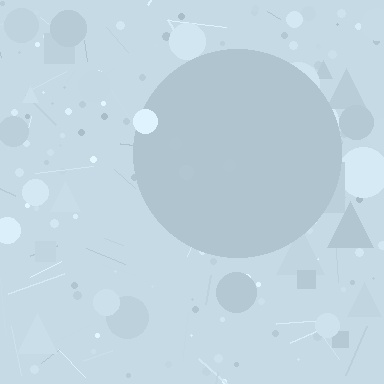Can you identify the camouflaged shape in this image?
The camouflaged shape is a circle.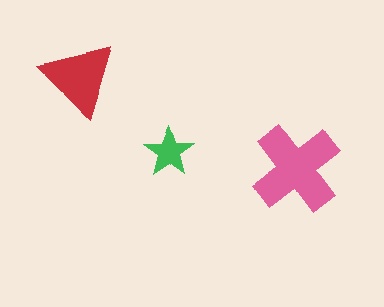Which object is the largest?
The pink cross.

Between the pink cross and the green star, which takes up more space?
The pink cross.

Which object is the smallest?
The green star.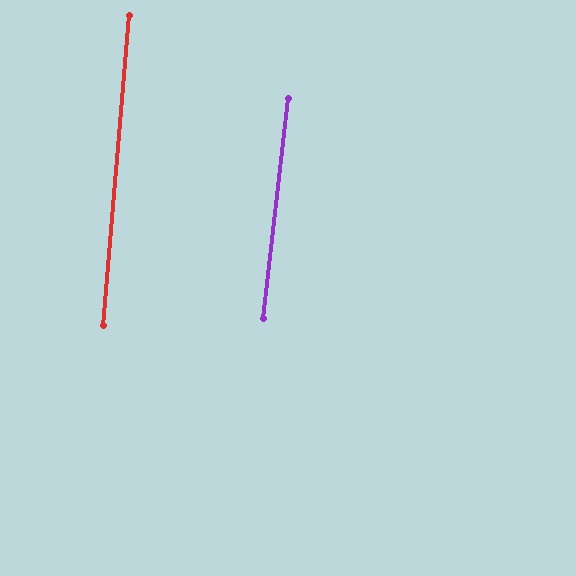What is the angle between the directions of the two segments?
Approximately 2 degrees.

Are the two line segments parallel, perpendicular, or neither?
Parallel — their directions differ by only 1.6°.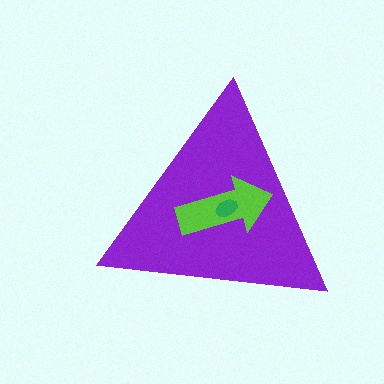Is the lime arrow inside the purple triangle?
Yes.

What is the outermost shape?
The purple triangle.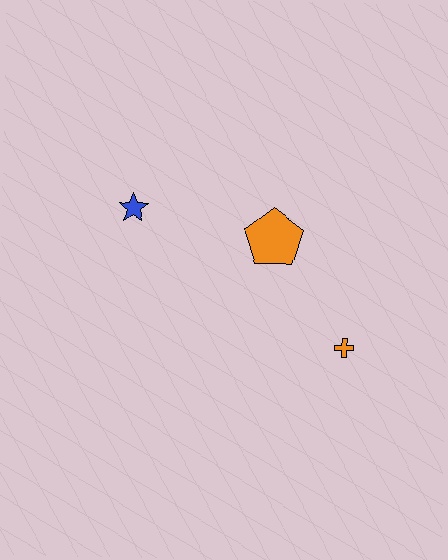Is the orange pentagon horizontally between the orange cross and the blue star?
Yes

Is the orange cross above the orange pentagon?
No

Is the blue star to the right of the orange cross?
No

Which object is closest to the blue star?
The orange pentagon is closest to the blue star.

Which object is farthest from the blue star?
The orange cross is farthest from the blue star.